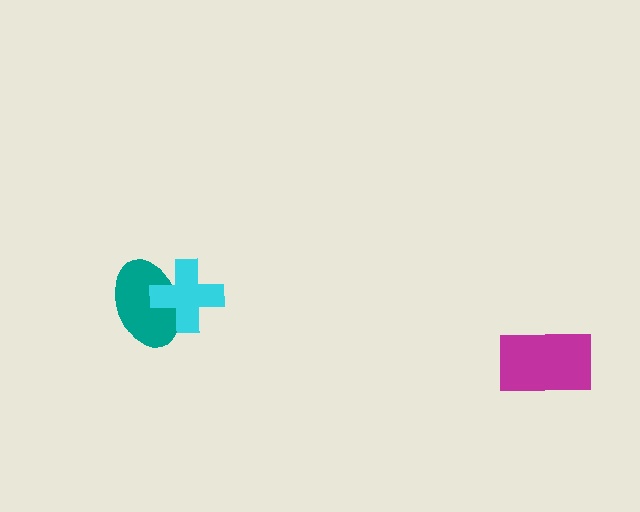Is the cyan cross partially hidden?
No, no other shape covers it.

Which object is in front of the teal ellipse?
The cyan cross is in front of the teal ellipse.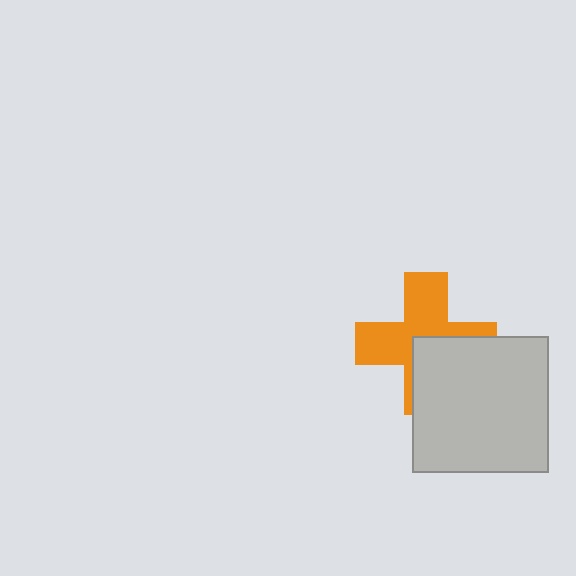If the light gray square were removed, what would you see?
You would see the complete orange cross.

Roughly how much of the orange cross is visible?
About half of it is visible (roughly 59%).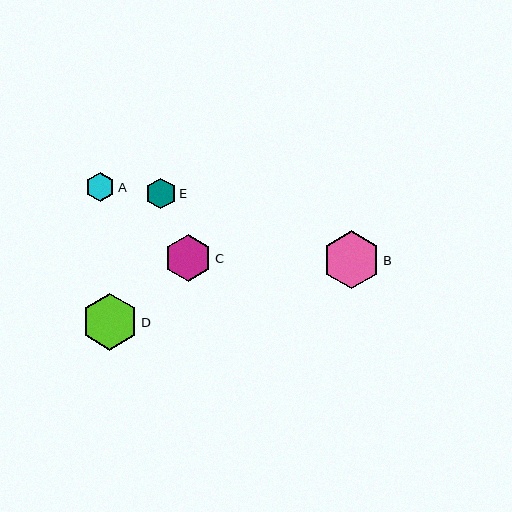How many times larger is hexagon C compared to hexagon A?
Hexagon C is approximately 1.6 times the size of hexagon A.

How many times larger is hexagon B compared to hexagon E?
Hexagon B is approximately 1.9 times the size of hexagon E.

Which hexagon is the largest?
Hexagon B is the largest with a size of approximately 58 pixels.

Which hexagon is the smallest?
Hexagon A is the smallest with a size of approximately 29 pixels.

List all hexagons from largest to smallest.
From largest to smallest: B, D, C, E, A.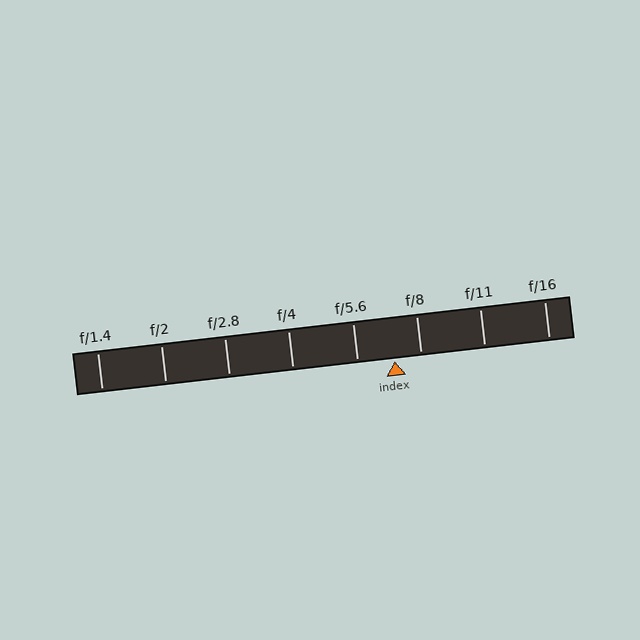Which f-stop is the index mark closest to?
The index mark is closest to f/8.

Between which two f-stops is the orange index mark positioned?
The index mark is between f/5.6 and f/8.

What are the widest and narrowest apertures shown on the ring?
The widest aperture shown is f/1.4 and the narrowest is f/16.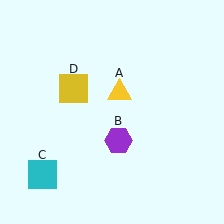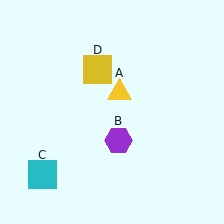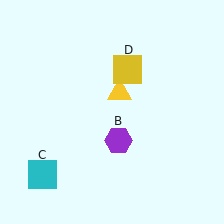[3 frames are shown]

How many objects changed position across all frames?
1 object changed position: yellow square (object D).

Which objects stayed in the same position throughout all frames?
Yellow triangle (object A) and purple hexagon (object B) and cyan square (object C) remained stationary.